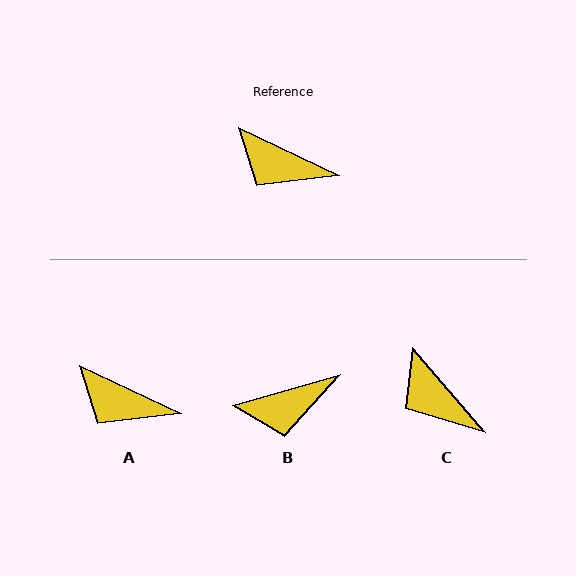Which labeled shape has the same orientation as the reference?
A.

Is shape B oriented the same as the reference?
No, it is off by about 41 degrees.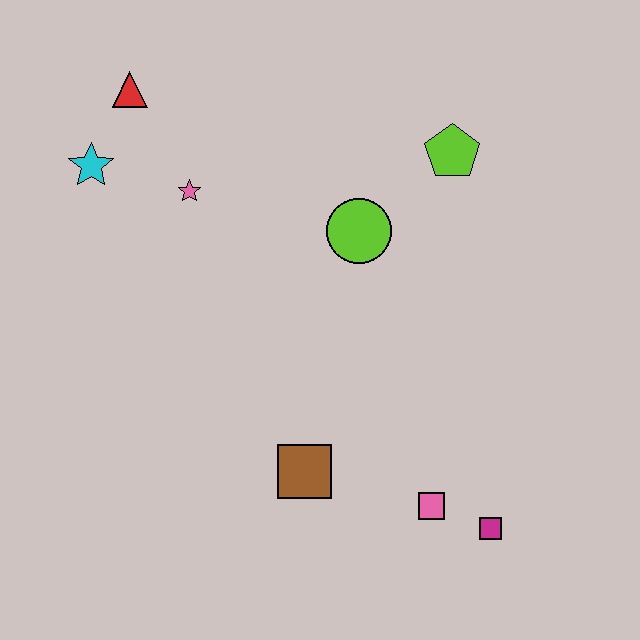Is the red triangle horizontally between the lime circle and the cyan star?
Yes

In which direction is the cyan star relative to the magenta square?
The cyan star is to the left of the magenta square.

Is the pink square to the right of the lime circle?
Yes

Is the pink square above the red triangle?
No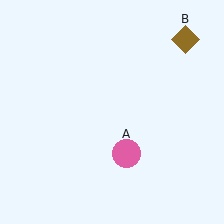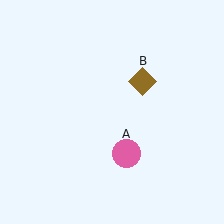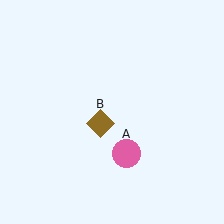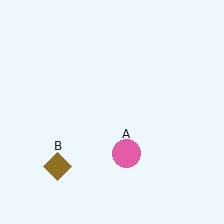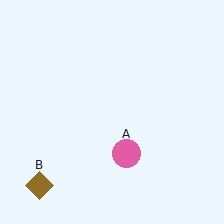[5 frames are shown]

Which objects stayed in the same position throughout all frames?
Pink circle (object A) remained stationary.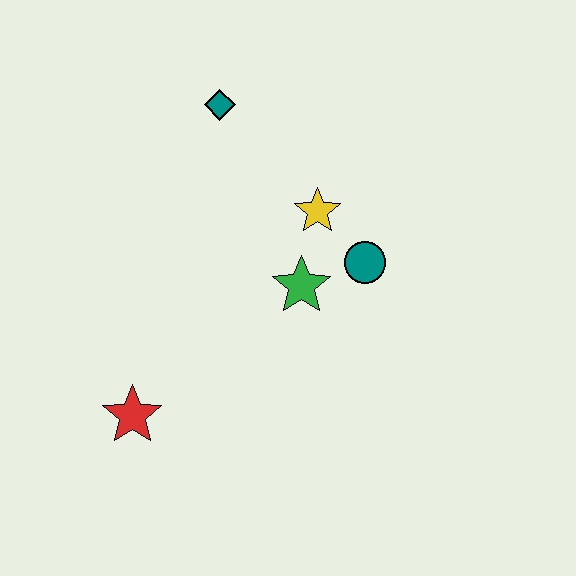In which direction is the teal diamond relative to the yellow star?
The teal diamond is above the yellow star.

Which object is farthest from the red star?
The teal diamond is farthest from the red star.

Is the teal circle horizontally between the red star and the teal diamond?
No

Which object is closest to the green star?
The teal circle is closest to the green star.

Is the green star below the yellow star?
Yes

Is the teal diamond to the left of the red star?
No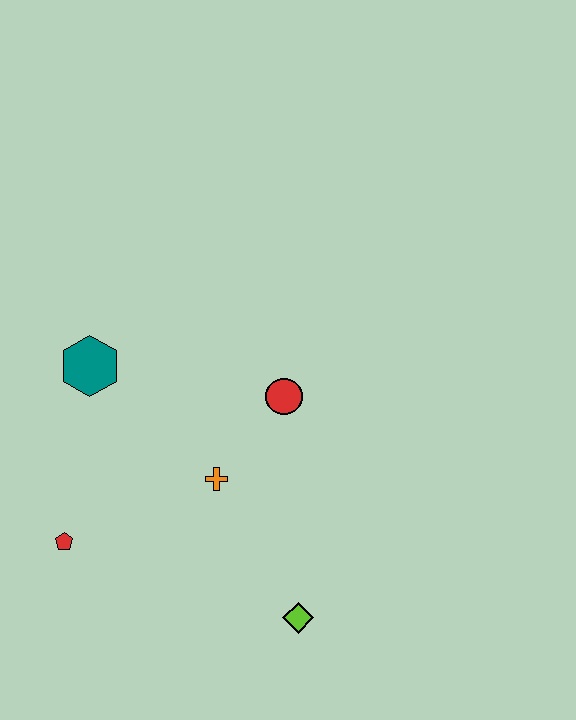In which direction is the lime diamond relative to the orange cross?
The lime diamond is below the orange cross.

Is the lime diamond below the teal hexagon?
Yes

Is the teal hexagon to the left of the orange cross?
Yes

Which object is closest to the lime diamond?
The orange cross is closest to the lime diamond.